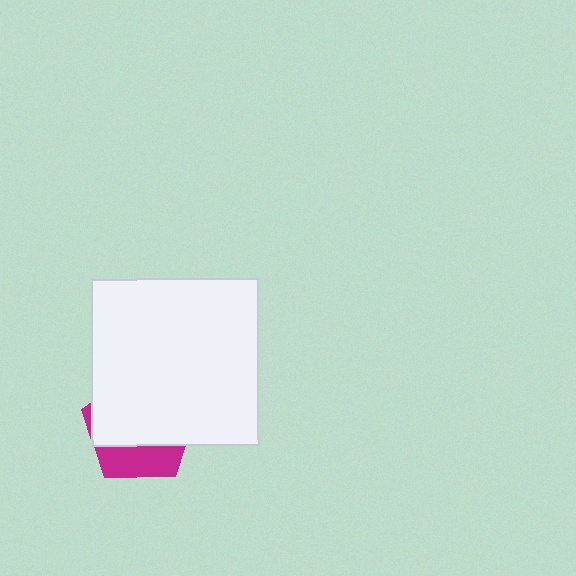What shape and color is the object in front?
The object in front is a white square.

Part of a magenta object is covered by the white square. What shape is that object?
It is a pentagon.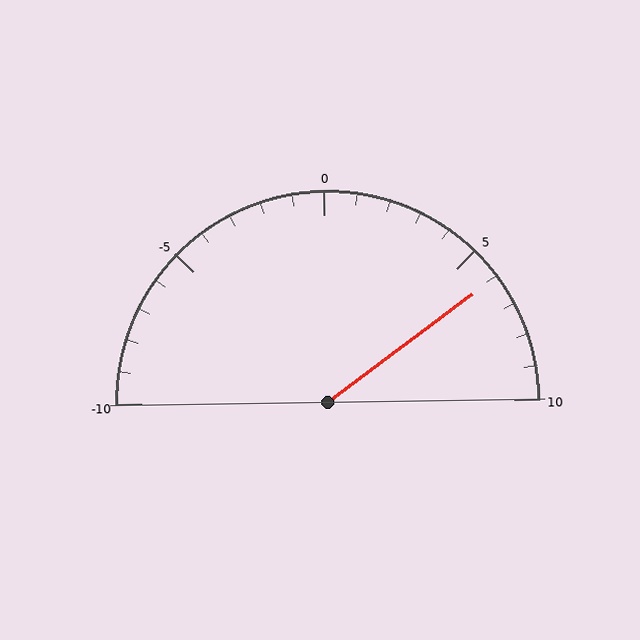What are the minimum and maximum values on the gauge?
The gauge ranges from -10 to 10.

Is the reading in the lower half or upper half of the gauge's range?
The reading is in the upper half of the range (-10 to 10).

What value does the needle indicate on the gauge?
The needle indicates approximately 6.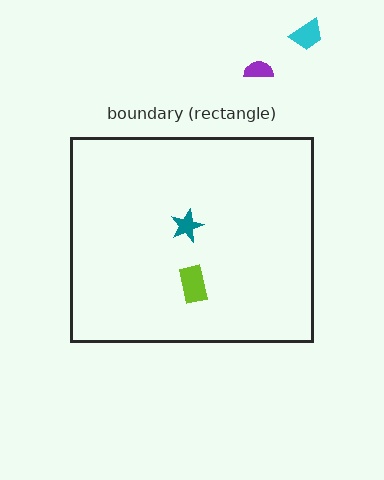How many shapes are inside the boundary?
2 inside, 2 outside.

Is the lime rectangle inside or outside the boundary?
Inside.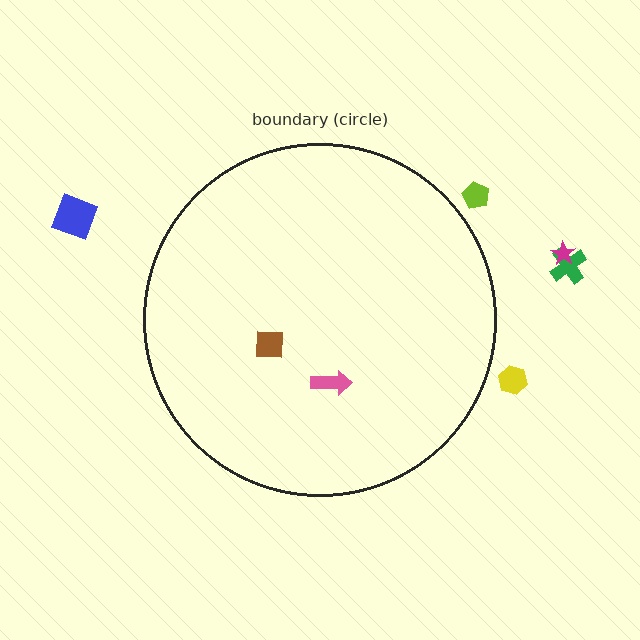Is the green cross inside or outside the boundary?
Outside.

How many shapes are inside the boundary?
2 inside, 5 outside.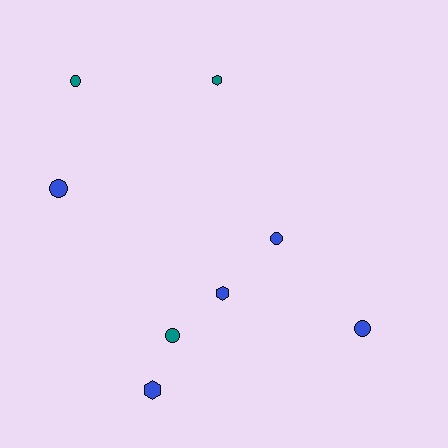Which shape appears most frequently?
Circle, with 5 objects.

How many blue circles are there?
There are 3 blue circles.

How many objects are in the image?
There are 8 objects.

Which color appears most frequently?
Blue, with 5 objects.